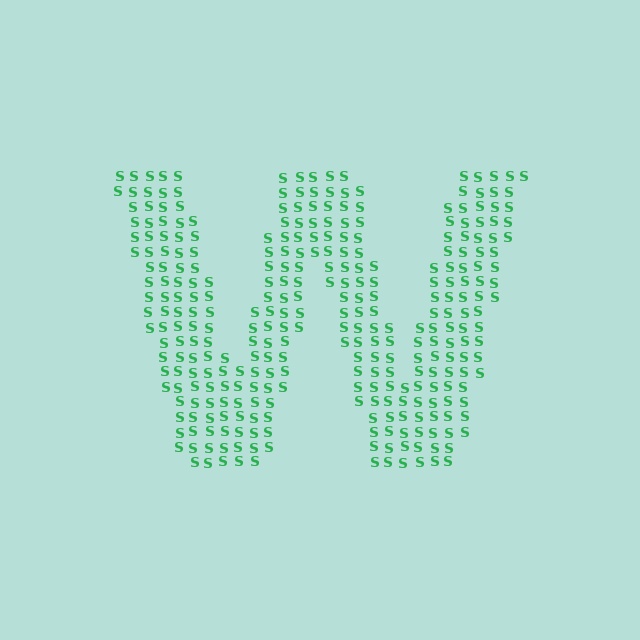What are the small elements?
The small elements are letter S's.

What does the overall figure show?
The overall figure shows the letter W.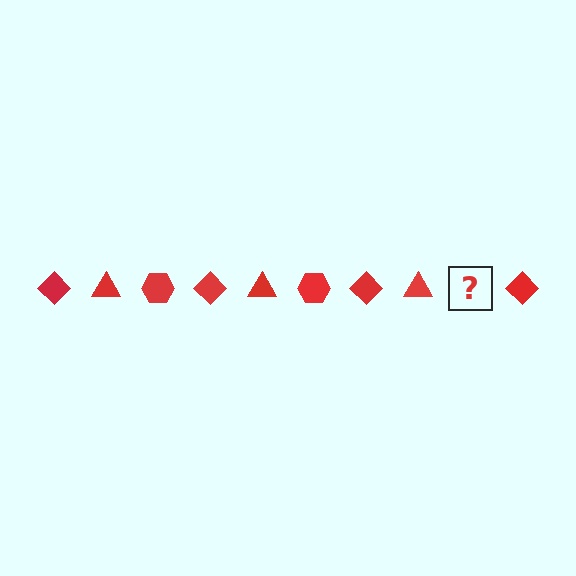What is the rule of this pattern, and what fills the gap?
The rule is that the pattern cycles through diamond, triangle, hexagon shapes in red. The gap should be filled with a red hexagon.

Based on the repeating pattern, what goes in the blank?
The blank should be a red hexagon.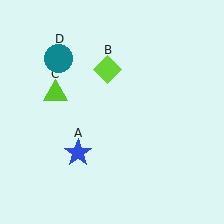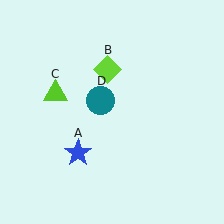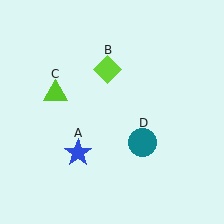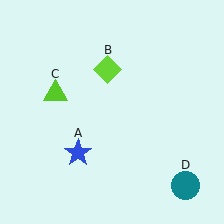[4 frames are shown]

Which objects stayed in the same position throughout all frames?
Blue star (object A) and lime diamond (object B) and lime triangle (object C) remained stationary.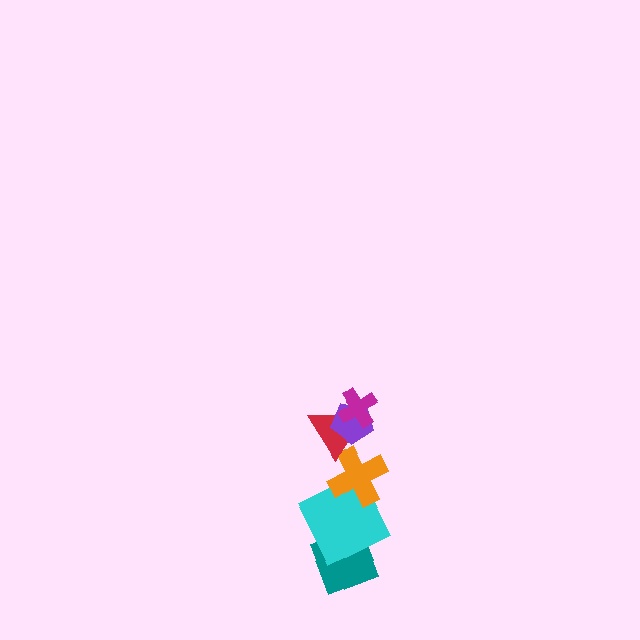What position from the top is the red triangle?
The red triangle is 3rd from the top.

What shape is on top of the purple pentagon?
The magenta cross is on top of the purple pentagon.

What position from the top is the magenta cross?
The magenta cross is 1st from the top.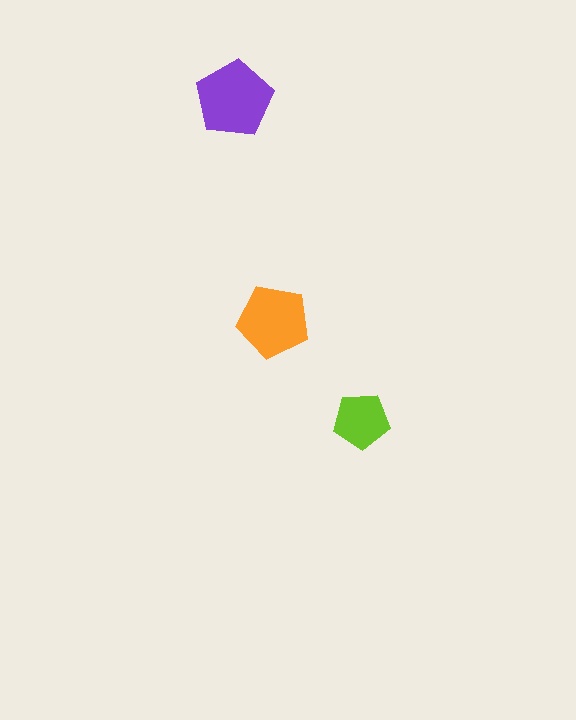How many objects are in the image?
There are 3 objects in the image.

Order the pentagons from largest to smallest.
the purple one, the orange one, the lime one.